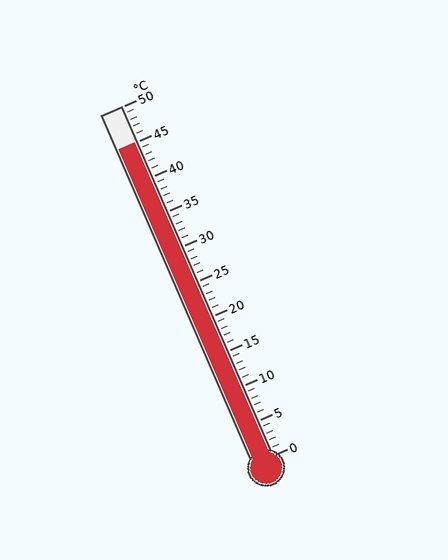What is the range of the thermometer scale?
The thermometer scale ranges from 0°C to 50°C.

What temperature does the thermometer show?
The thermometer shows approximately 45°C.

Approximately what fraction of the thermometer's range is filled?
The thermometer is filled to approximately 90% of its range.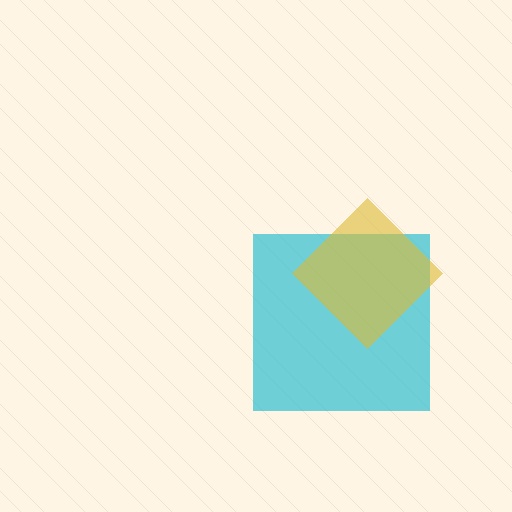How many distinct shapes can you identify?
There are 2 distinct shapes: a cyan square, a yellow diamond.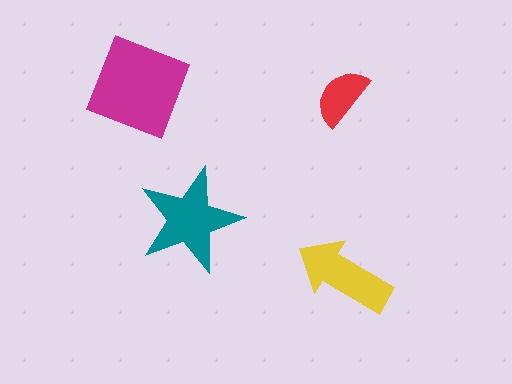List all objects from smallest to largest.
The red semicircle, the yellow arrow, the teal star, the magenta diamond.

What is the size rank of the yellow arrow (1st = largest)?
3rd.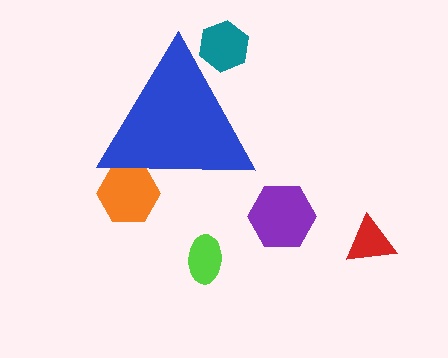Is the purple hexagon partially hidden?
No, the purple hexagon is fully visible.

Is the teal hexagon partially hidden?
Yes, the teal hexagon is partially hidden behind the blue triangle.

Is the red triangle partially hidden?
No, the red triangle is fully visible.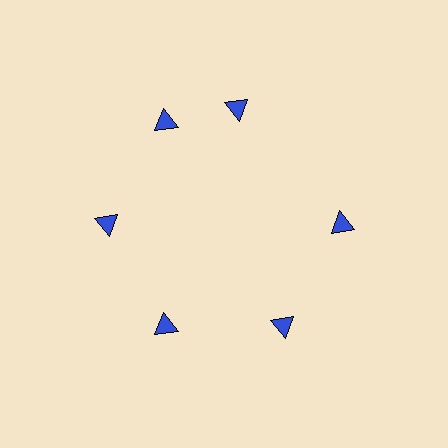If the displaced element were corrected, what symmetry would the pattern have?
It would have 6-fold rotational symmetry — the pattern would map onto itself every 60 degrees.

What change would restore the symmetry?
The symmetry would be restored by rotating it back into even spacing with its neighbors so that all 6 triangles sit at equal angles and equal distance from the center.